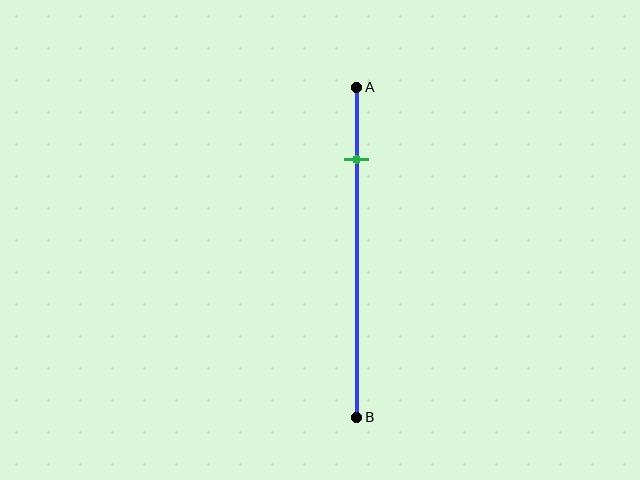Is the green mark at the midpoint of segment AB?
No, the mark is at about 20% from A, not at the 50% midpoint.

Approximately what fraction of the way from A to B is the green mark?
The green mark is approximately 20% of the way from A to B.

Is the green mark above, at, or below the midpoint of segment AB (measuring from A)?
The green mark is above the midpoint of segment AB.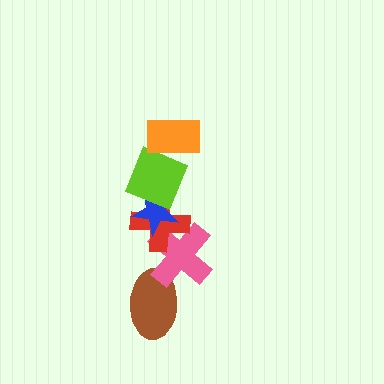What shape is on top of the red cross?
The blue star is on top of the red cross.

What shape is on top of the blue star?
The lime square is on top of the blue star.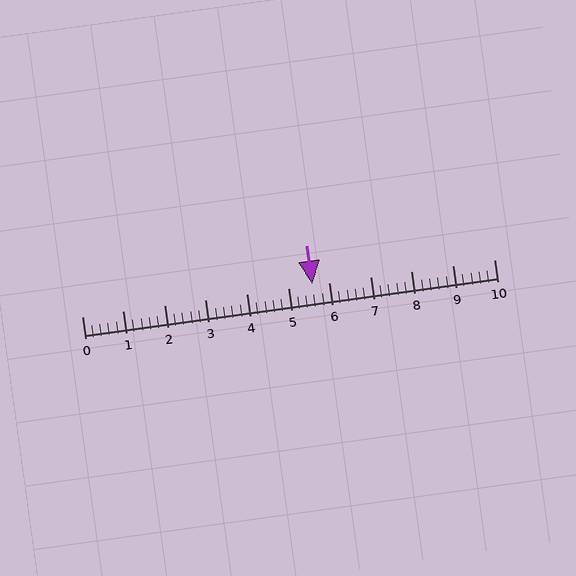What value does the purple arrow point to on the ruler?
The purple arrow points to approximately 5.6.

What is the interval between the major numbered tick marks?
The major tick marks are spaced 1 units apart.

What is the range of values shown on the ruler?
The ruler shows values from 0 to 10.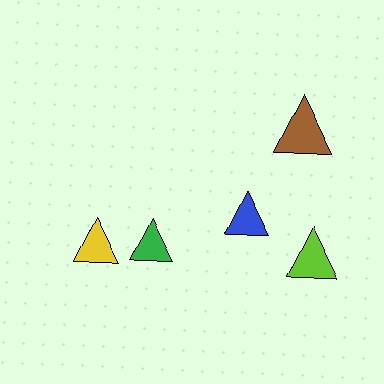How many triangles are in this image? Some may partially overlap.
There are 5 triangles.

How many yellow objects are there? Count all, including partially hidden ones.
There is 1 yellow object.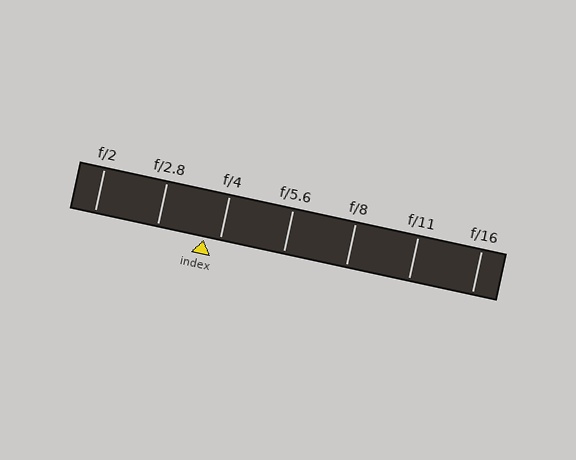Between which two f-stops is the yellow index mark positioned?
The index mark is between f/2.8 and f/4.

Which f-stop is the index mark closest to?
The index mark is closest to f/4.